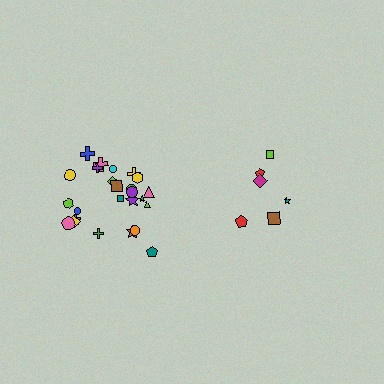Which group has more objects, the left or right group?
The left group.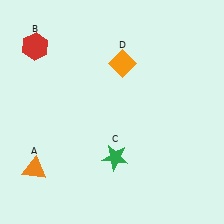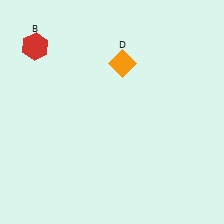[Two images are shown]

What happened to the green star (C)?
The green star (C) was removed in Image 2. It was in the bottom-right area of Image 1.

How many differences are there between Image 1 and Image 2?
There are 2 differences between the two images.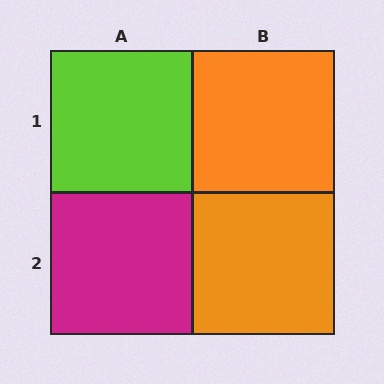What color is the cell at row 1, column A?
Lime.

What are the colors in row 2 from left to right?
Magenta, orange.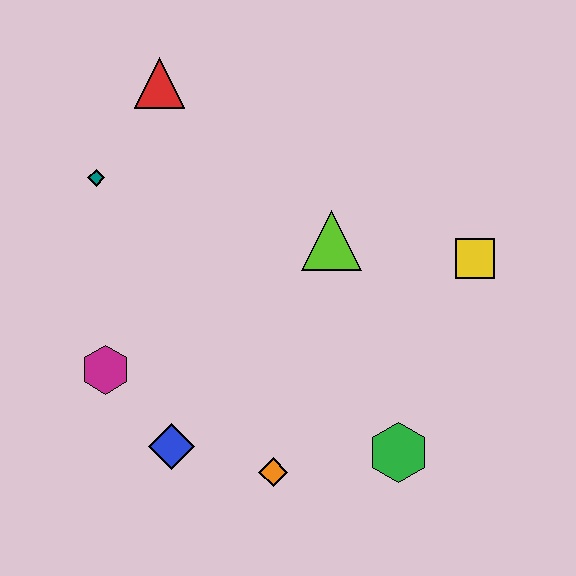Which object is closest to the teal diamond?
The red triangle is closest to the teal diamond.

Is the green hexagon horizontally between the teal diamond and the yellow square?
Yes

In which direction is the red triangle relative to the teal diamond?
The red triangle is above the teal diamond.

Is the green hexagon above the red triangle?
No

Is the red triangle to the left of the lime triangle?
Yes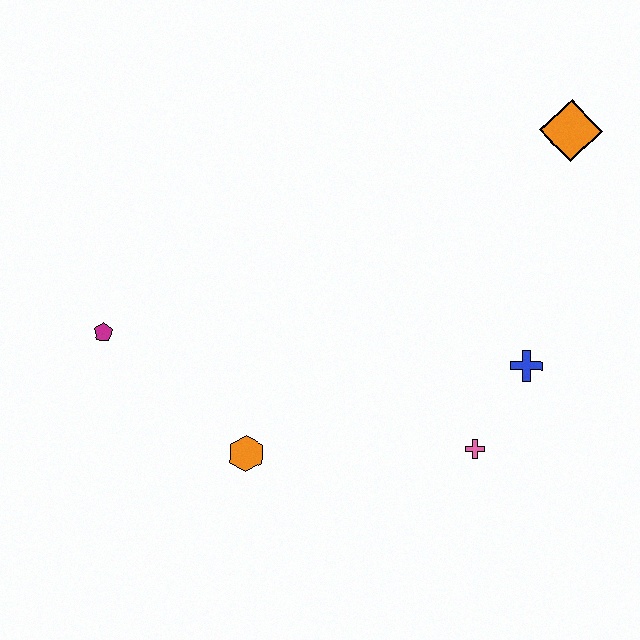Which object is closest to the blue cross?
The pink cross is closest to the blue cross.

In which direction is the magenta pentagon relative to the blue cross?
The magenta pentagon is to the left of the blue cross.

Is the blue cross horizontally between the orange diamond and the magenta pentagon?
Yes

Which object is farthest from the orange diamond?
The magenta pentagon is farthest from the orange diamond.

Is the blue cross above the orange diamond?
No